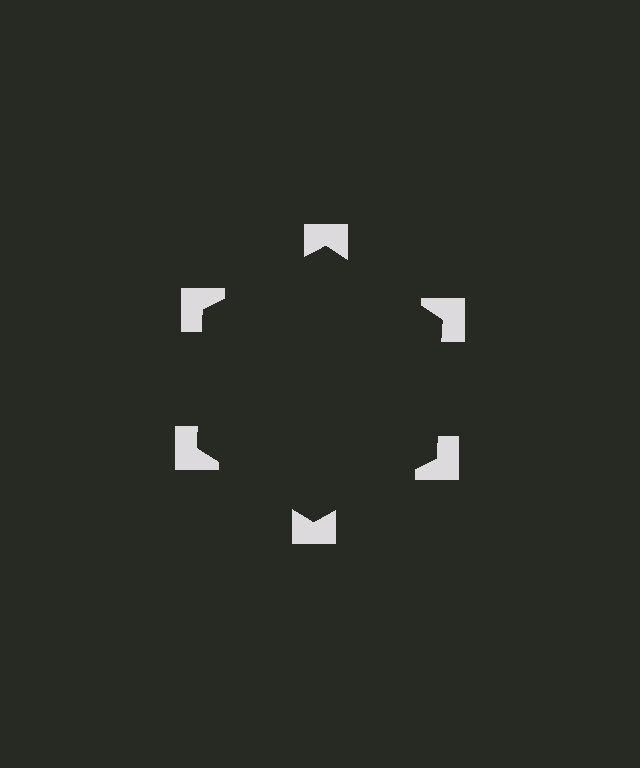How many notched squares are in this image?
There are 6 — one at each vertex of the illusory hexagon.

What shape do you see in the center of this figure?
An illusory hexagon — its edges are inferred from the aligned wedge cuts in the notched squares, not physically drawn.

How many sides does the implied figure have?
6 sides.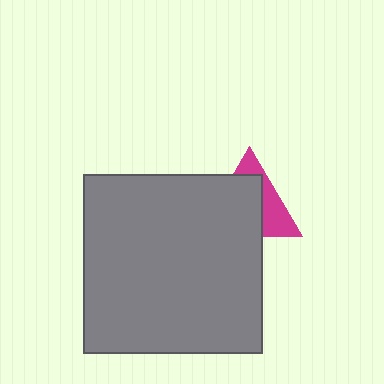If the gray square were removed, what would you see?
You would see the complete magenta triangle.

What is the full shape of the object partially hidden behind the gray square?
The partially hidden object is a magenta triangle.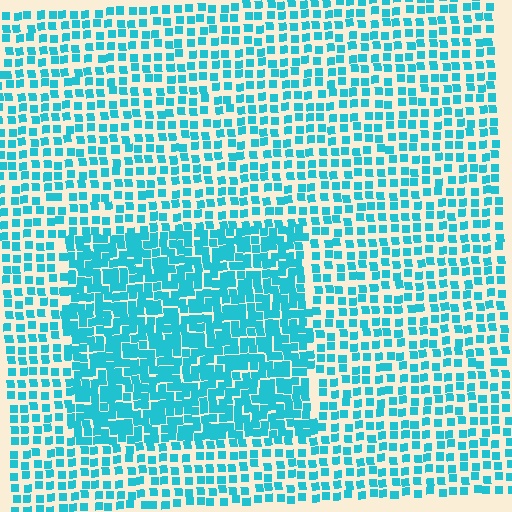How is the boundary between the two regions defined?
The boundary is defined by a change in element density (approximately 1.9x ratio). All elements are the same color, size, and shape.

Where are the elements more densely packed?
The elements are more densely packed inside the rectangle boundary.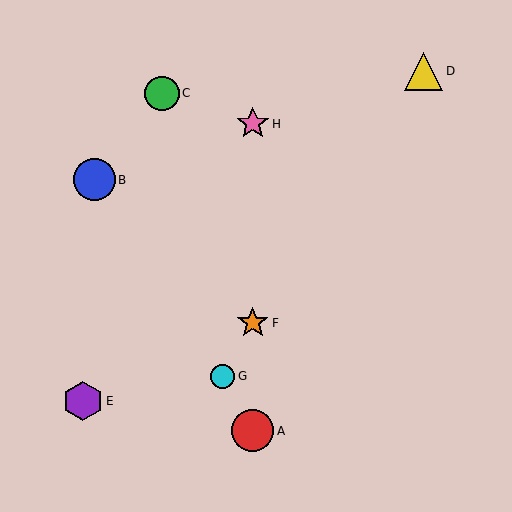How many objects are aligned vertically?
3 objects (A, F, H) are aligned vertically.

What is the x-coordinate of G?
Object G is at x≈223.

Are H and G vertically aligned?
No, H is at x≈253 and G is at x≈223.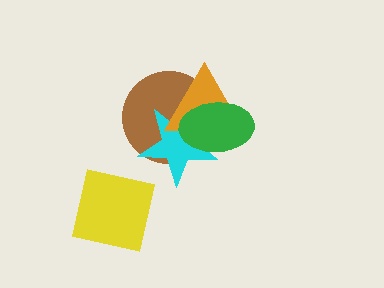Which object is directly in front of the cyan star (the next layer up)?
The orange triangle is directly in front of the cyan star.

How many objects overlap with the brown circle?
3 objects overlap with the brown circle.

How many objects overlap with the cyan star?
3 objects overlap with the cyan star.